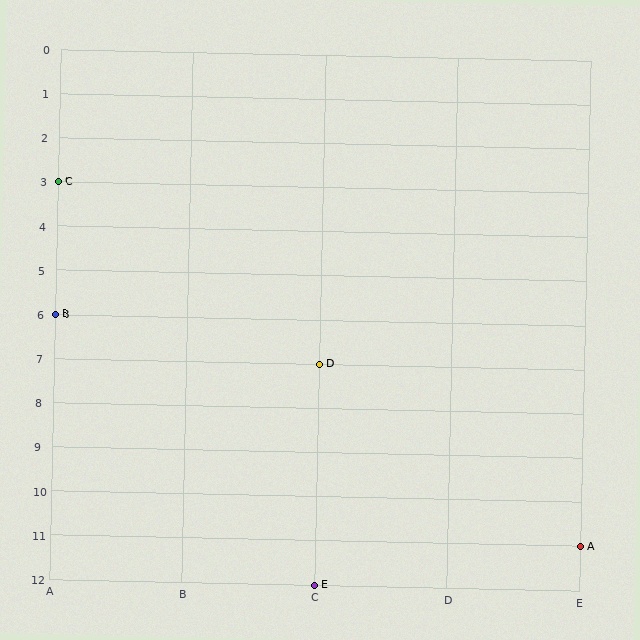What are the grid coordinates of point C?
Point C is at grid coordinates (A, 3).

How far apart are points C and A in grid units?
Points C and A are 4 columns and 8 rows apart (about 8.9 grid units diagonally).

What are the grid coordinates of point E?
Point E is at grid coordinates (C, 12).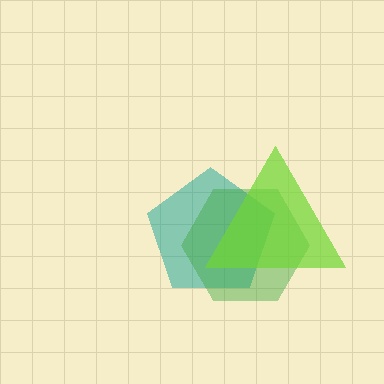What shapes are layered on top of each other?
The layered shapes are: a teal pentagon, a green hexagon, a lime triangle.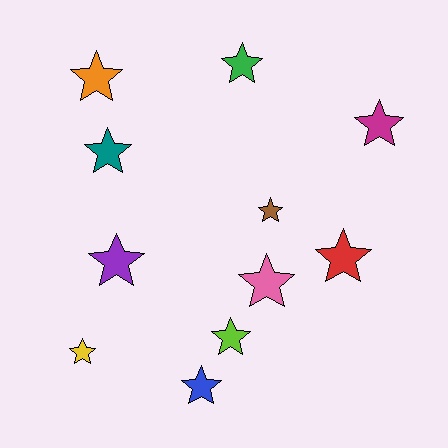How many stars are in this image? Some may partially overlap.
There are 11 stars.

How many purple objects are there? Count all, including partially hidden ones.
There is 1 purple object.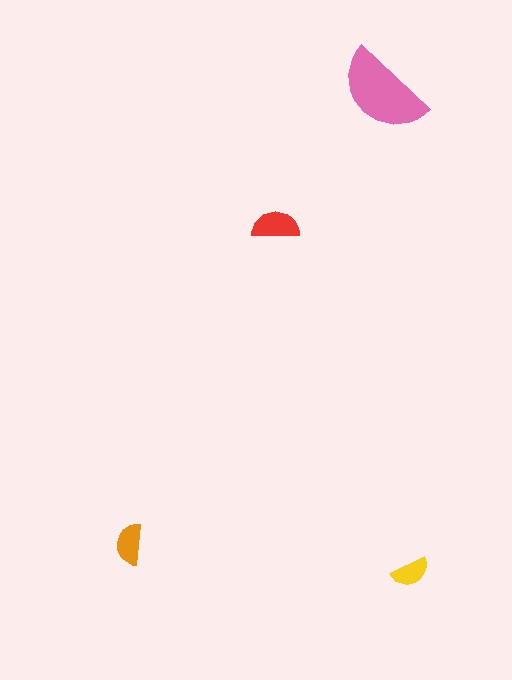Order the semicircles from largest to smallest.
the pink one, the red one, the orange one, the yellow one.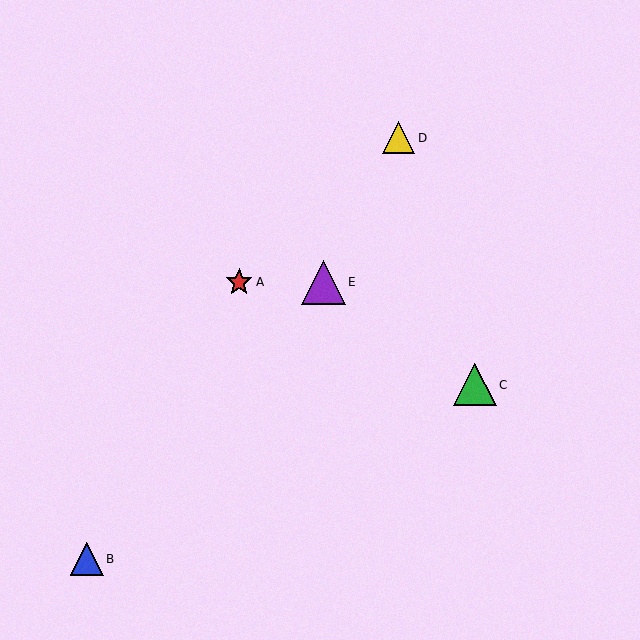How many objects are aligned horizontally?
2 objects (A, E) are aligned horizontally.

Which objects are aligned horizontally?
Objects A, E are aligned horizontally.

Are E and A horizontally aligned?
Yes, both are at y≈282.